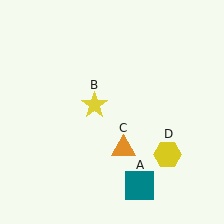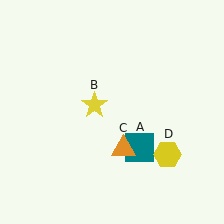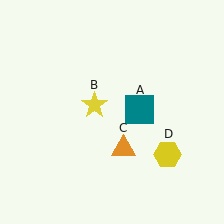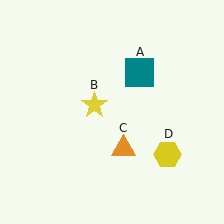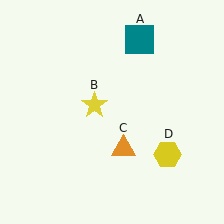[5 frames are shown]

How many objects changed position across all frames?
1 object changed position: teal square (object A).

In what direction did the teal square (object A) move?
The teal square (object A) moved up.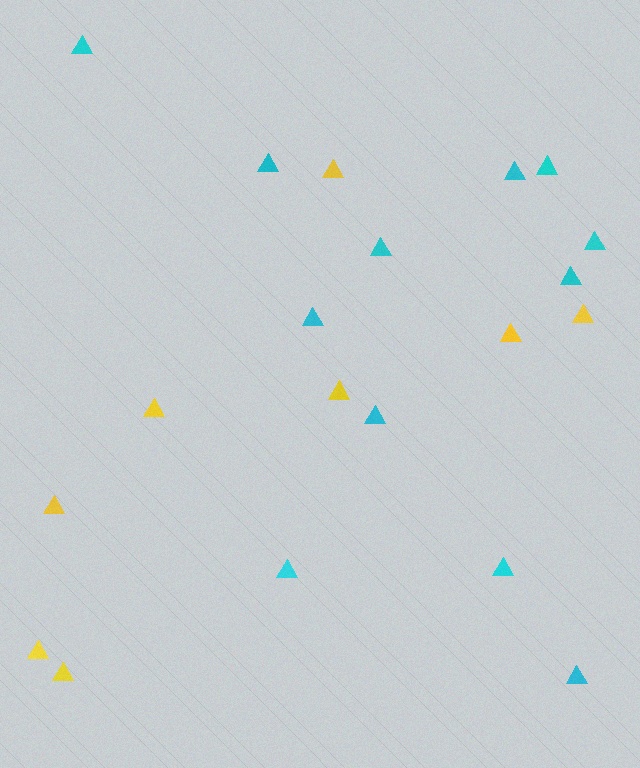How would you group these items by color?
There are 2 groups: one group of yellow triangles (8) and one group of cyan triangles (12).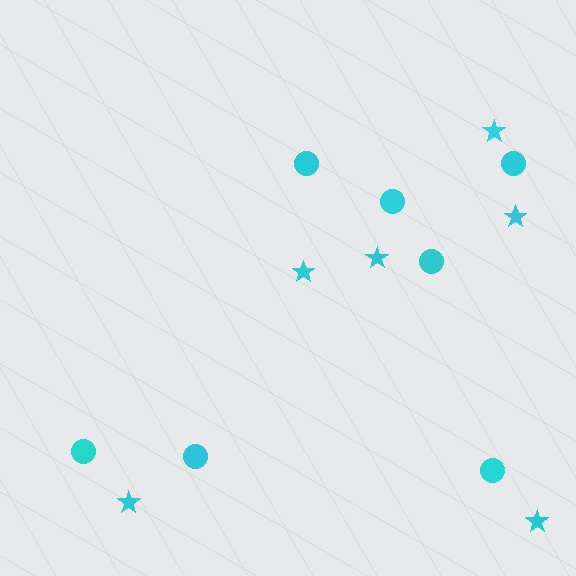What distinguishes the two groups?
There are 2 groups: one group of stars (6) and one group of circles (7).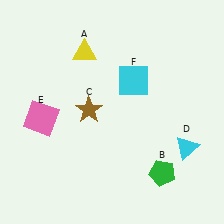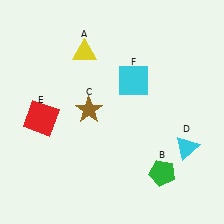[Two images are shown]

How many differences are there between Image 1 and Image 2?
There is 1 difference between the two images.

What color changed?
The square (E) changed from pink in Image 1 to red in Image 2.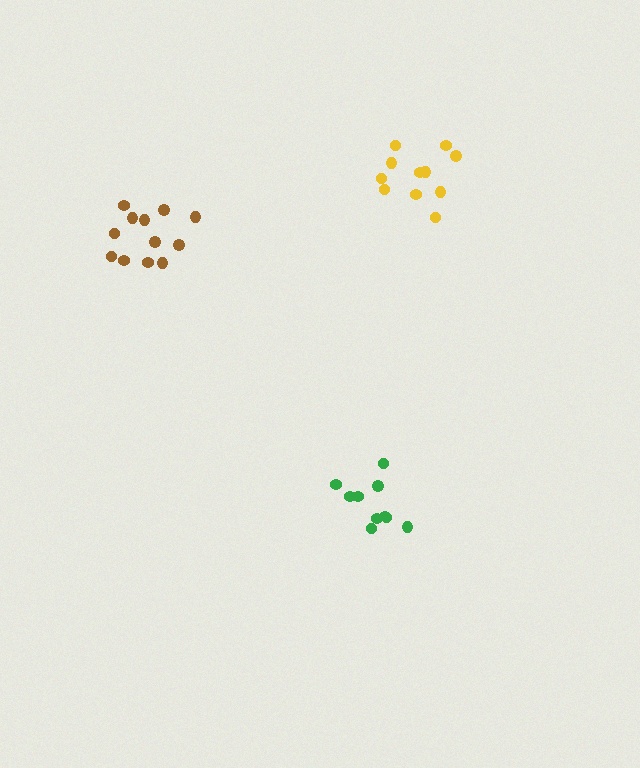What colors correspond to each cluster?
The clusters are colored: brown, yellow, green.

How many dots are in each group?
Group 1: 12 dots, Group 2: 11 dots, Group 3: 10 dots (33 total).